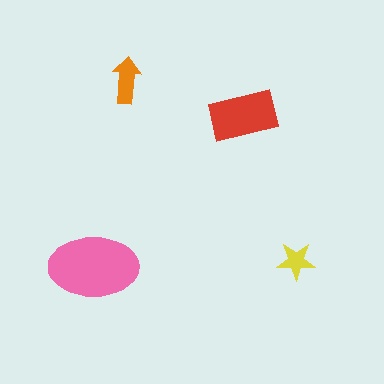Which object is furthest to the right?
The yellow star is rightmost.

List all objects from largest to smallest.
The pink ellipse, the red rectangle, the orange arrow, the yellow star.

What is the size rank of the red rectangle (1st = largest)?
2nd.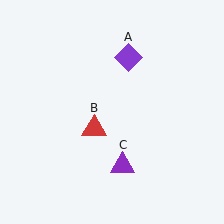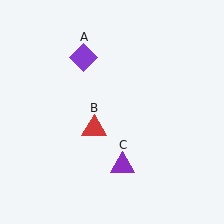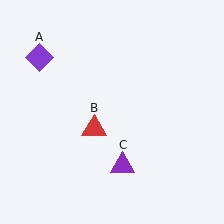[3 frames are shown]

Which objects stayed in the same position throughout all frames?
Red triangle (object B) and purple triangle (object C) remained stationary.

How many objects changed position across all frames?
1 object changed position: purple diamond (object A).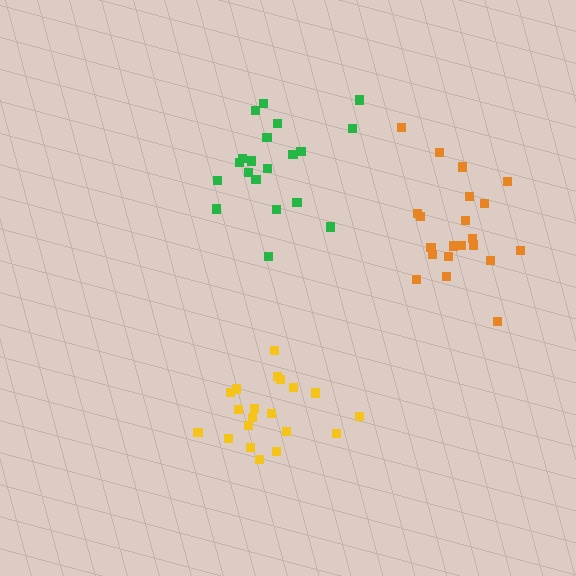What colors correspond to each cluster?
The clusters are colored: orange, green, yellow.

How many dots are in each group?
Group 1: 21 dots, Group 2: 20 dots, Group 3: 20 dots (61 total).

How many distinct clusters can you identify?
There are 3 distinct clusters.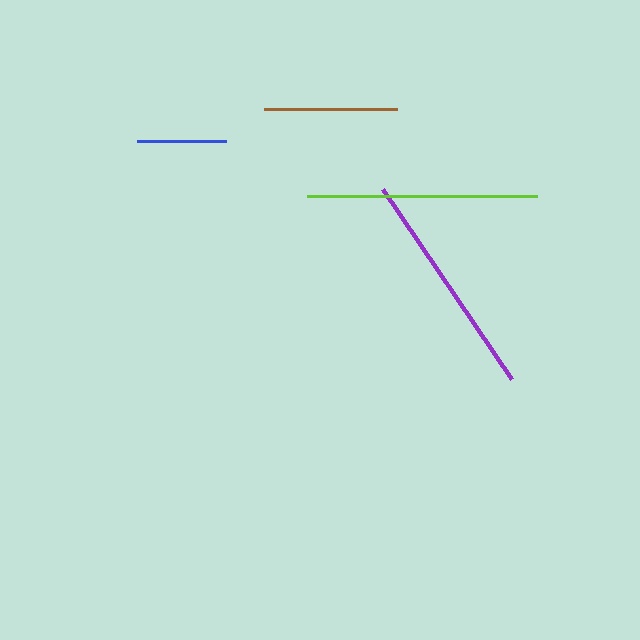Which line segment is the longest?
The lime line is the longest at approximately 230 pixels.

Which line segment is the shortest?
The blue line is the shortest at approximately 88 pixels.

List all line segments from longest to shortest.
From longest to shortest: lime, purple, brown, blue.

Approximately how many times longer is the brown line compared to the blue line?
The brown line is approximately 1.5 times the length of the blue line.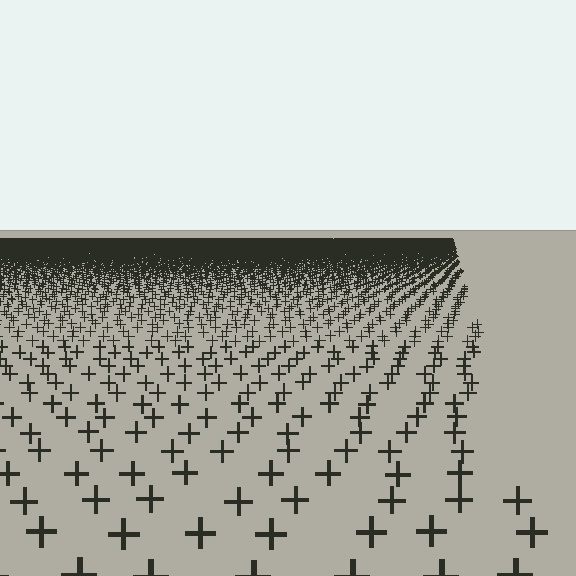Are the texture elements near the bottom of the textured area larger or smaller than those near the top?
Larger. Near the bottom, elements are closer to the viewer and appear at a bigger on-screen size.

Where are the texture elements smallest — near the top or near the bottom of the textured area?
Near the top.